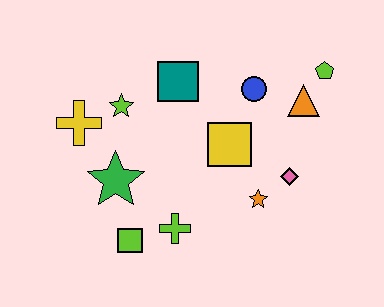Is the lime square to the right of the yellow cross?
Yes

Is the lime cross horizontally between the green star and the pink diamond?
Yes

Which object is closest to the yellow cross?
The lime star is closest to the yellow cross.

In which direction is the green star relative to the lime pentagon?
The green star is to the left of the lime pentagon.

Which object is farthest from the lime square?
The lime pentagon is farthest from the lime square.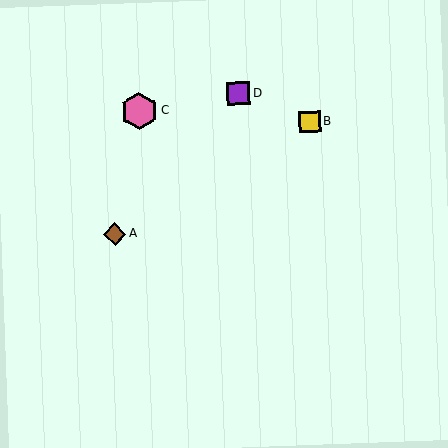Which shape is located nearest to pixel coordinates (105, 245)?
The brown diamond (labeled A) at (115, 234) is nearest to that location.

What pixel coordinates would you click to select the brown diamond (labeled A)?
Click at (115, 234) to select the brown diamond A.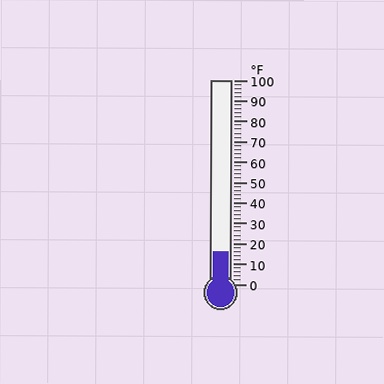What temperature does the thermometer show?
The thermometer shows approximately 16°F.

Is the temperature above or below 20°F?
The temperature is below 20°F.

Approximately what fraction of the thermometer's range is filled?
The thermometer is filled to approximately 15% of its range.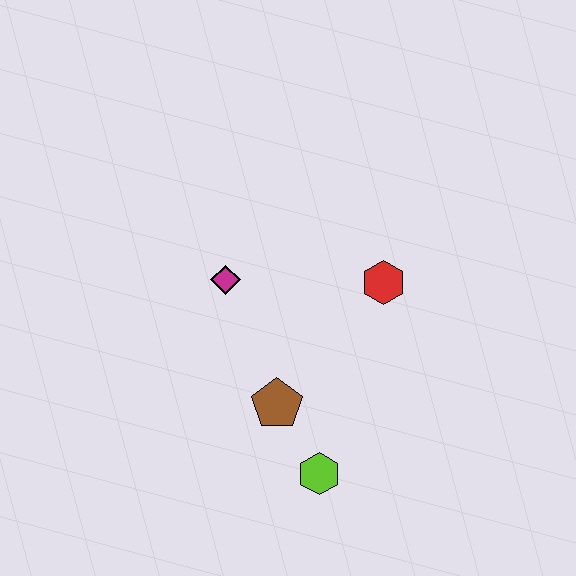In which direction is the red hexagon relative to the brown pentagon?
The red hexagon is above the brown pentagon.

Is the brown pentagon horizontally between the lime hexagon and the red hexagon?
No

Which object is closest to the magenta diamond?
The brown pentagon is closest to the magenta diamond.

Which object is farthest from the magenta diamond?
The lime hexagon is farthest from the magenta diamond.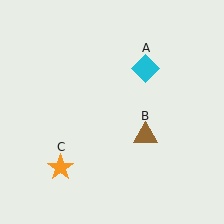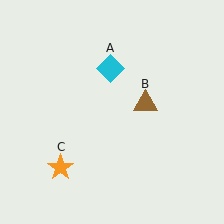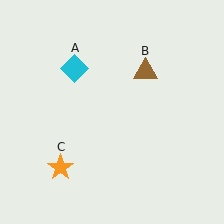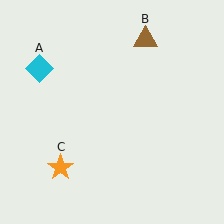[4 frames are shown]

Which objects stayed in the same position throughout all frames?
Orange star (object C) remained stationary.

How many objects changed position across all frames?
2 objects changed position: cyan diamond (object A), brown triangle (object B).